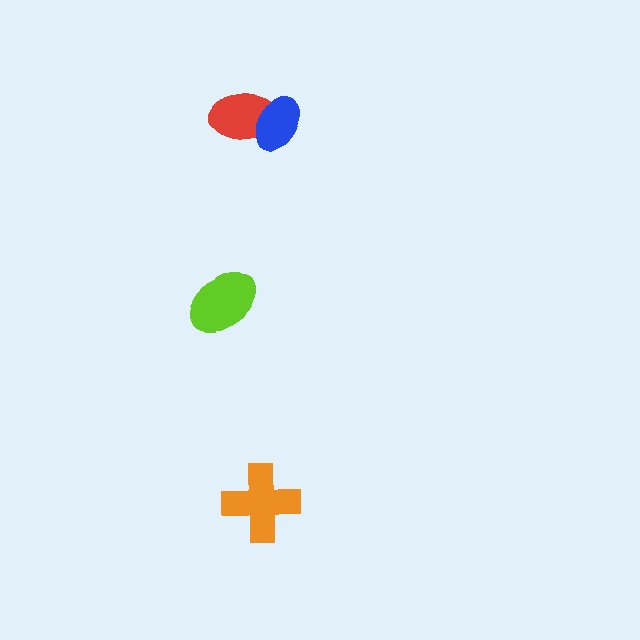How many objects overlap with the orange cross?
0 objects overlap with the orange cross.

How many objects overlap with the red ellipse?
1 object overlaps with the red ellipse.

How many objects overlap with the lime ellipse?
0 objects overlap with the lime ellipse.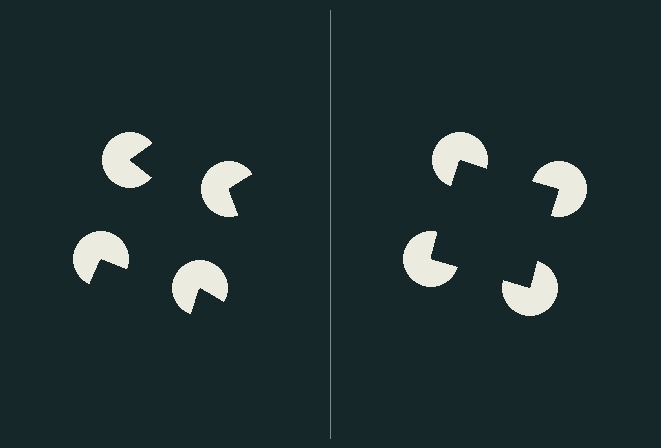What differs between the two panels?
The pac-man discs are positioned identically on both sides; only the wedge orientations differ. On the right they align to a square; on the left they are misaligned.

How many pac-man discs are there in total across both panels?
8 — 4 on each side.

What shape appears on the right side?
An illusory square.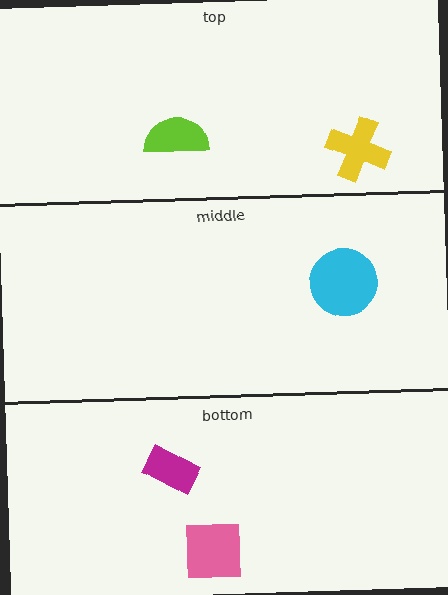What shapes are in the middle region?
The cyan circle.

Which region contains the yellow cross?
The top region.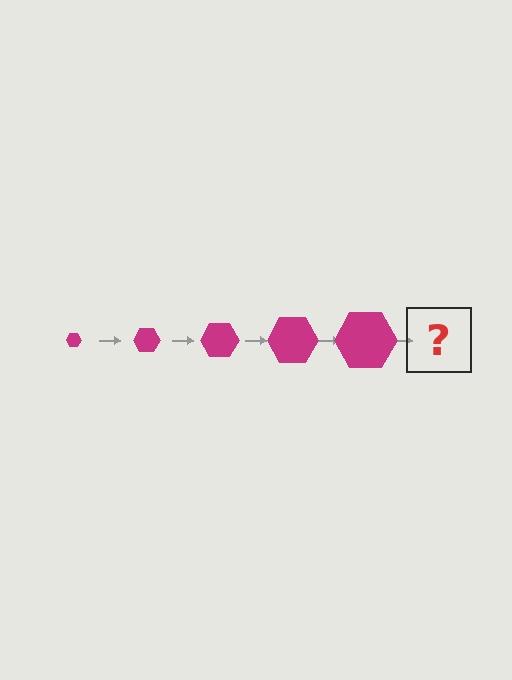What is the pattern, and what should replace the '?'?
The pattern is that the hexagon gets progressively larger each step. The '?' should be a magenta hexagon, larger than the previous one.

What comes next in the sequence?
The next element should be a magenta hexagon, larger than the previous one.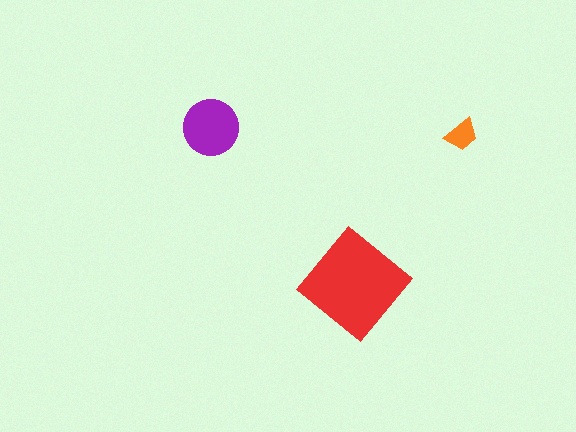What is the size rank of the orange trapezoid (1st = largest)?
3rd.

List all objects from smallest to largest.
The orange trapezoid, the purple circle, the red diamond.